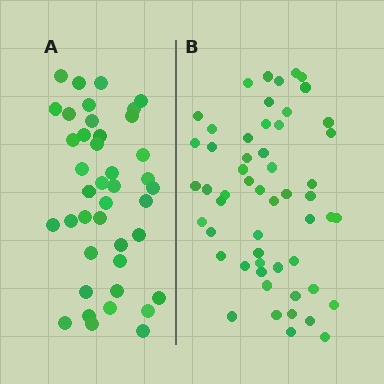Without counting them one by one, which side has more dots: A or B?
Region B (the right region) has more dots.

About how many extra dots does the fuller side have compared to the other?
Region B has approximately 15 more dots than region A.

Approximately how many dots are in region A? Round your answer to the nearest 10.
About 40 dots. (The exact count is 41, which rounds to 40.)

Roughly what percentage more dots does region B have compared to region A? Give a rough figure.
About 30% more.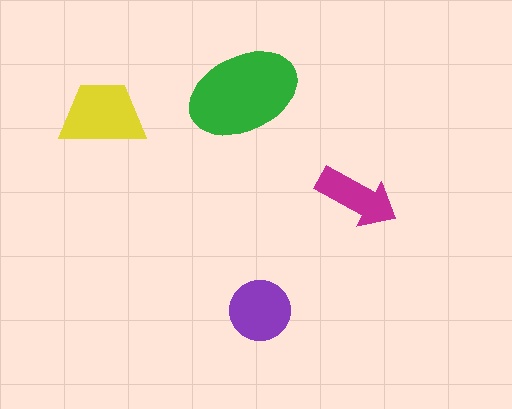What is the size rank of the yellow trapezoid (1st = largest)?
2nd.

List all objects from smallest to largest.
The magenta arrow, the purple circle, the yellow trapezoid, the green ellipse.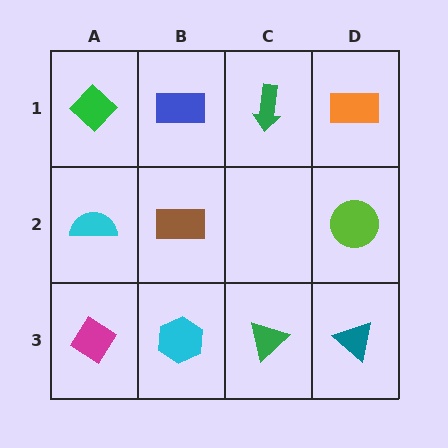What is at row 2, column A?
A cyan semicircle.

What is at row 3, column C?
A green triangle.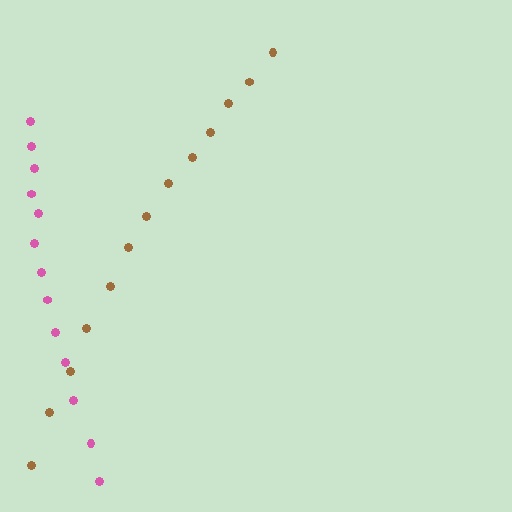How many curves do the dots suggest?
There are 2 distinct paths.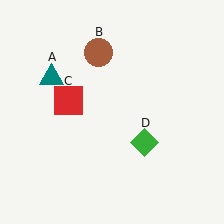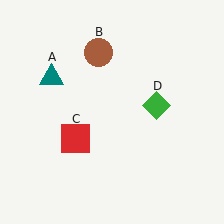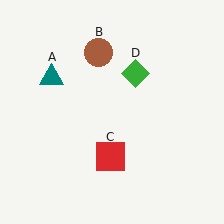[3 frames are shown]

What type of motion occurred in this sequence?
The red square (object C), green diamond (object D) rotated counterclockwise around the center of the scene.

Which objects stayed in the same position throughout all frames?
Teal triangle (object A) and brown circle (object B) remained stationary.